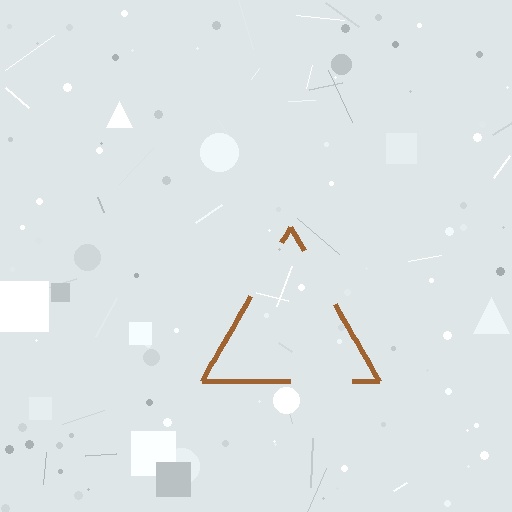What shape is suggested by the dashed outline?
The dashed outline suggests a triangle.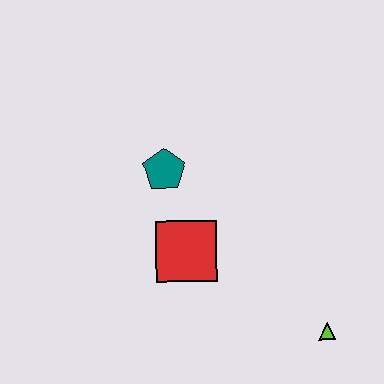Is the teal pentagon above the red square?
Yes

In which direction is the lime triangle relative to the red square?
The lime triangle is to the right of the red square.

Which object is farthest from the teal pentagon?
The lime triangle is farthest from the teal pentagon.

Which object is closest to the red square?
The teal pentagon is closest to the red square.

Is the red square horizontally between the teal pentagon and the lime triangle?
Yes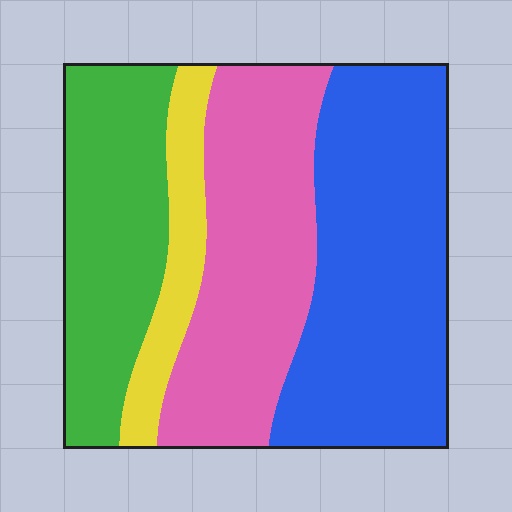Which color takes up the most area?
Blue, at roughly 35%.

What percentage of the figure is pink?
Pink covers roughly 30% of the figure.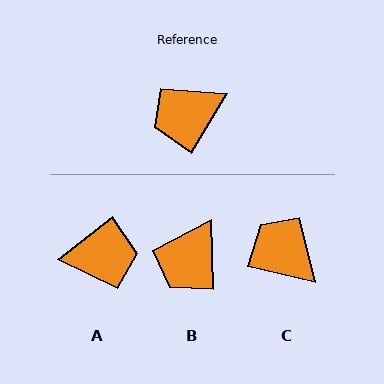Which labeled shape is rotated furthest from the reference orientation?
A, about 159 degrees away.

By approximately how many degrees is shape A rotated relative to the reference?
Approximately 159 degrees counter-clockwise.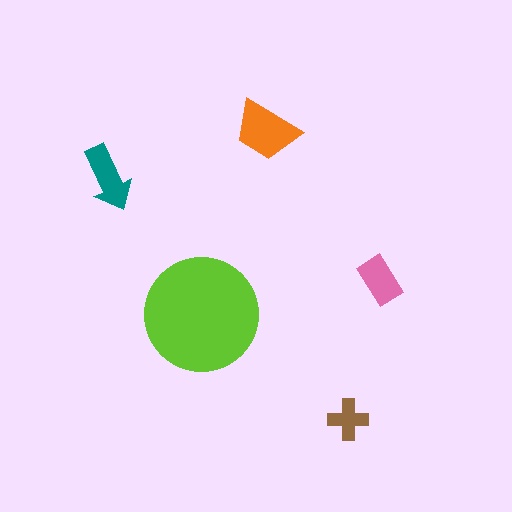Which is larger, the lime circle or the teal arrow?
The lime circle.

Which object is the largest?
The lime circle.